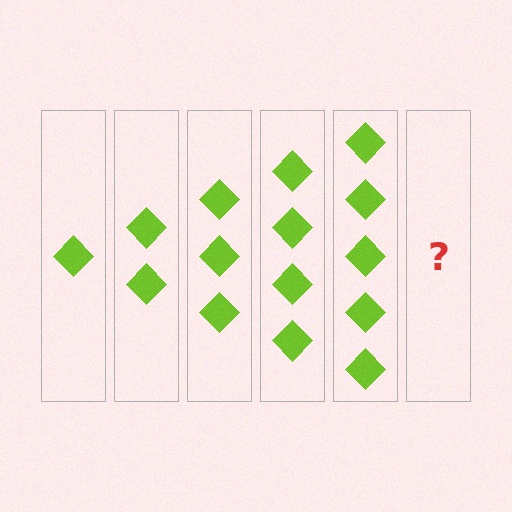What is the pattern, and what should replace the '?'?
The pattern is that each step adds one more diamond. The '?' should be 6 diamonds.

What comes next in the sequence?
The next element should be 6 diamonds.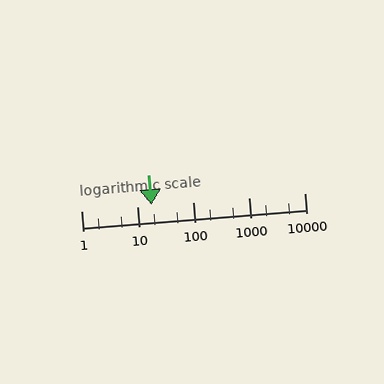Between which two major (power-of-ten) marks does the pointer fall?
The pointer is between 10 and 100.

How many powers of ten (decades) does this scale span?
The scale spans 4 decades, from 1 to 10000.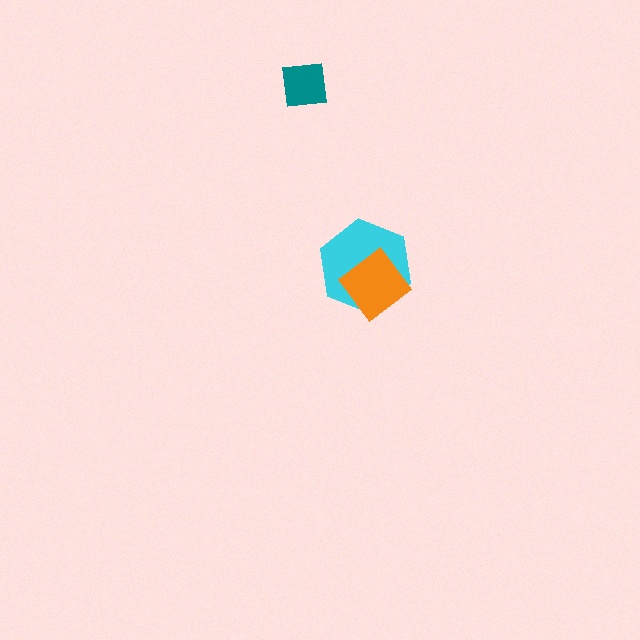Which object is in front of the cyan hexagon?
The orange diamond is in front of the cyan hexagon.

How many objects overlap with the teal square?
0 objects overlap with the teal square.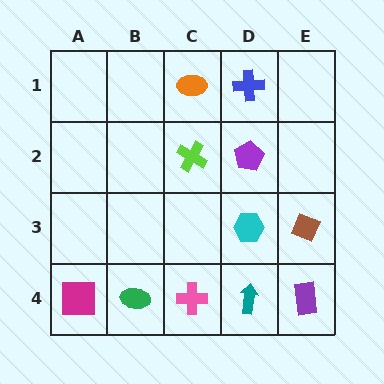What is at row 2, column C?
A lime cross.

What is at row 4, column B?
A green ellipse.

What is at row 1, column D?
A blue cross.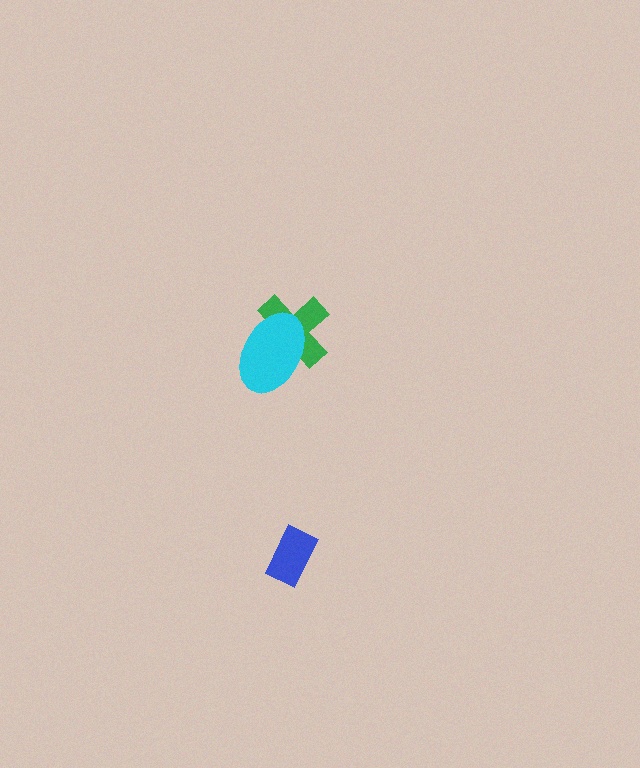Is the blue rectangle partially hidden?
No, no other shape covers it.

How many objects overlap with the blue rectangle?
0 objects overlap with the blue rectangle.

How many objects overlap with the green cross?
1 object overlaps with the green cross.